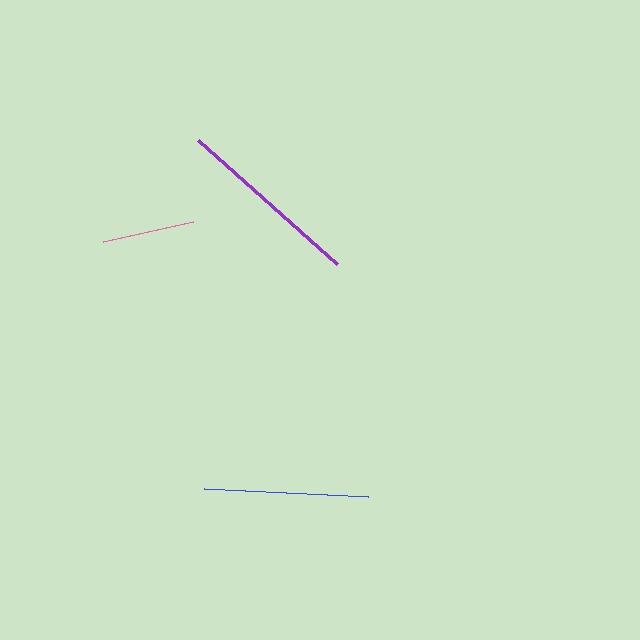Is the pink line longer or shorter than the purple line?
The purple line is longer than the pink line.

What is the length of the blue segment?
The blue segment is approximately 164 pixels long.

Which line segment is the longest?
The purple line is the longest at approximately 186 pixels.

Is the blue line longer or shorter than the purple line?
The purple line is longer than the blue line.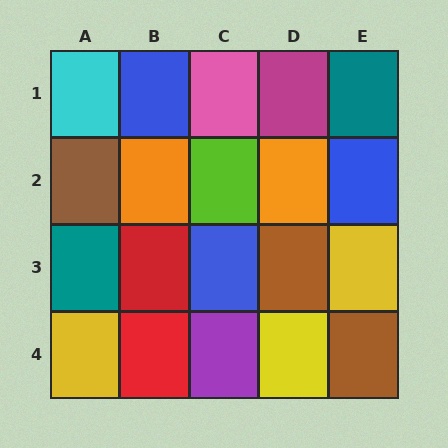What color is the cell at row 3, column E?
Yellow.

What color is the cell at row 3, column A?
Teal.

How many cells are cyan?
1 cell is cyan.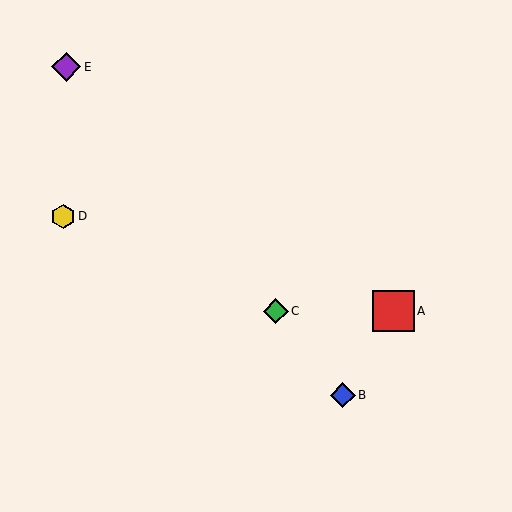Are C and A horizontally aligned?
Yes, both are at y≈311.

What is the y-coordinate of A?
Object A is at y≈311.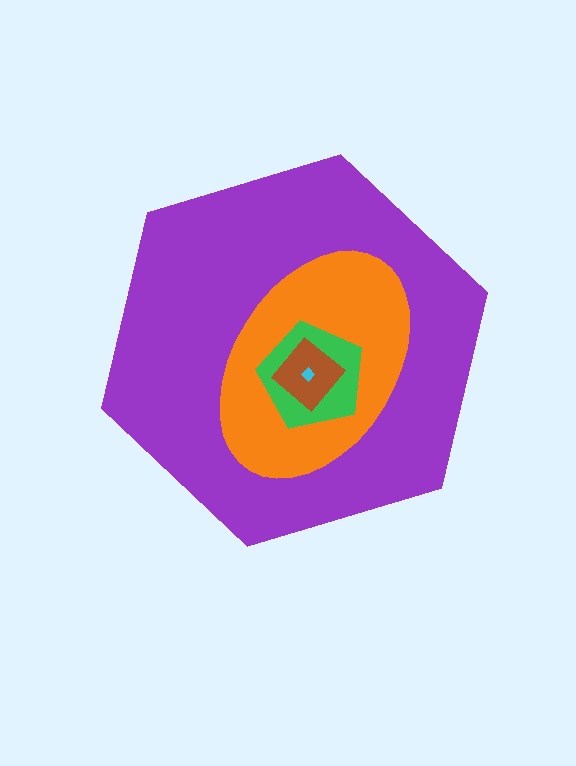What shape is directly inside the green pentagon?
The brown diamond.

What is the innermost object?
The cyan diamond.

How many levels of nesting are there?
5.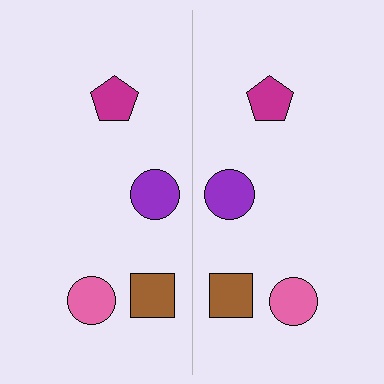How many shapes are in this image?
There are 8 shapes in this image.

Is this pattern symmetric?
Yes, this pattern has bilateral (reflection) symmetry.